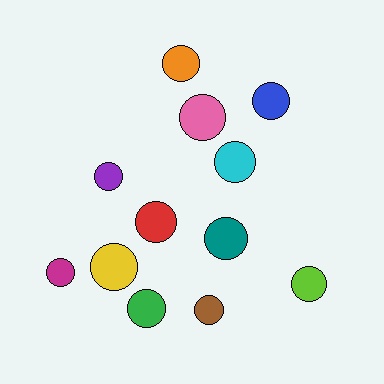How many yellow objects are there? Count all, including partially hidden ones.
There is 1 yellow object.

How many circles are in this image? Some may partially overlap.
There are 12 circles.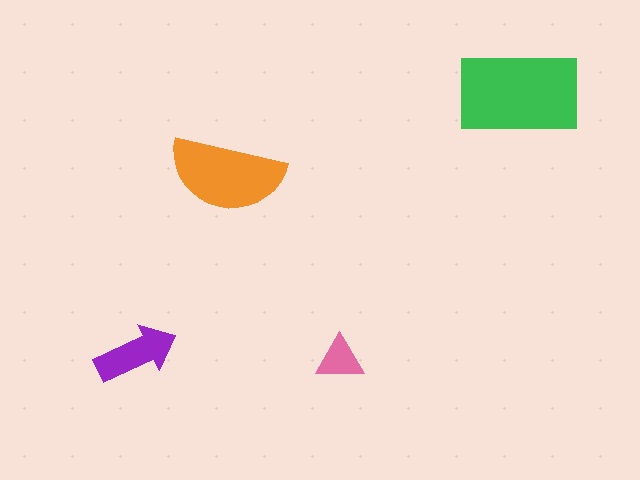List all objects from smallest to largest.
The pink triangle, the purple arrow, the orange semicircle, the green rectangle.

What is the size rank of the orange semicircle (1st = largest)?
2nd.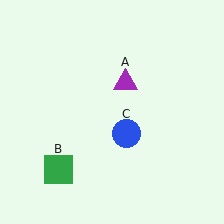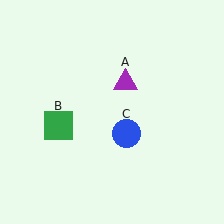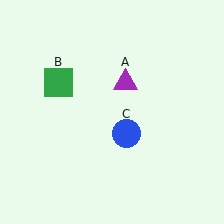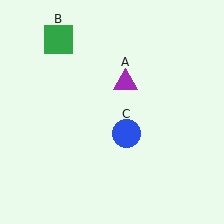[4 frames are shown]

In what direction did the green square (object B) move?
The green square (object B) moved up.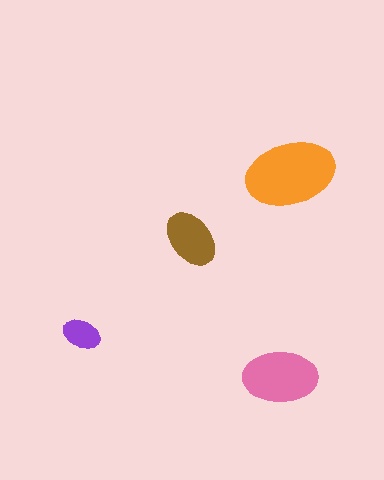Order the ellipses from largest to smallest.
the orange one, the pink one, the brown one, the purple one.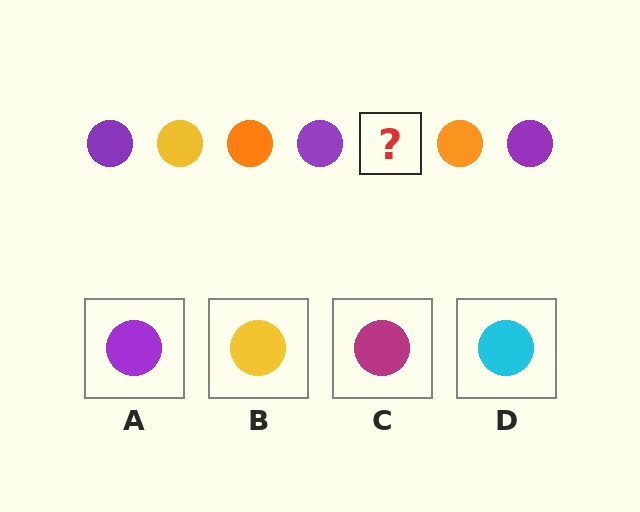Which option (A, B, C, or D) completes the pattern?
B.